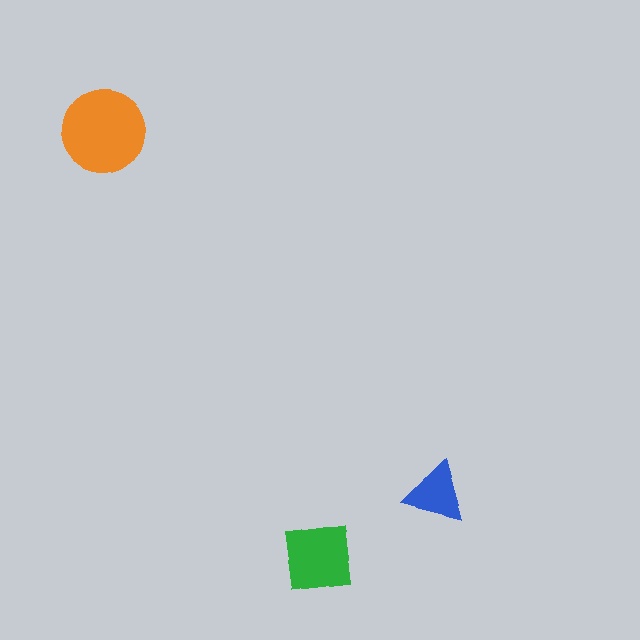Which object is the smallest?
The blue triangle.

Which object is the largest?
The orange circle.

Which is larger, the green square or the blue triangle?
The green square.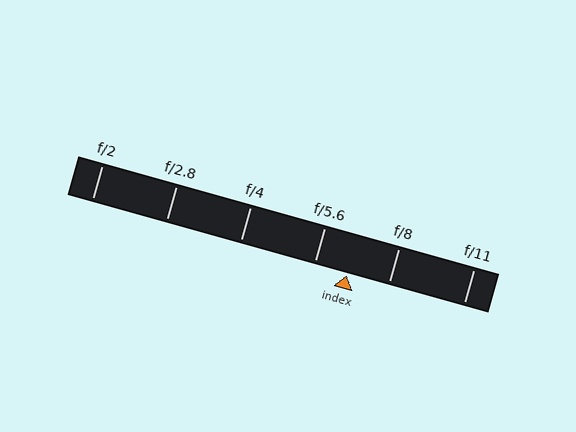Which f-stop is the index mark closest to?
The index mark is closest to f/5.6.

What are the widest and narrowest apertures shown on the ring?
The widest aperture shown is f/2 and the narrowest is f/11.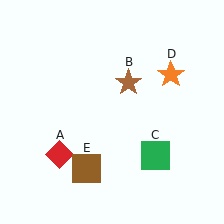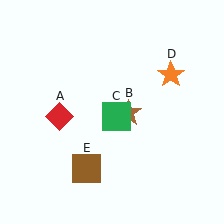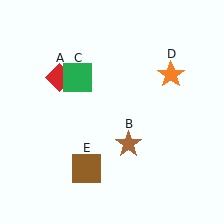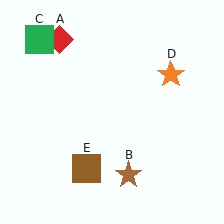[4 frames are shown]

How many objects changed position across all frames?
3 objects changed position: red diamond (object A), brown star (object B), green square (object C).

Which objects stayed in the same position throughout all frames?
Orange star (object D) and brown square (object E) remained stationary.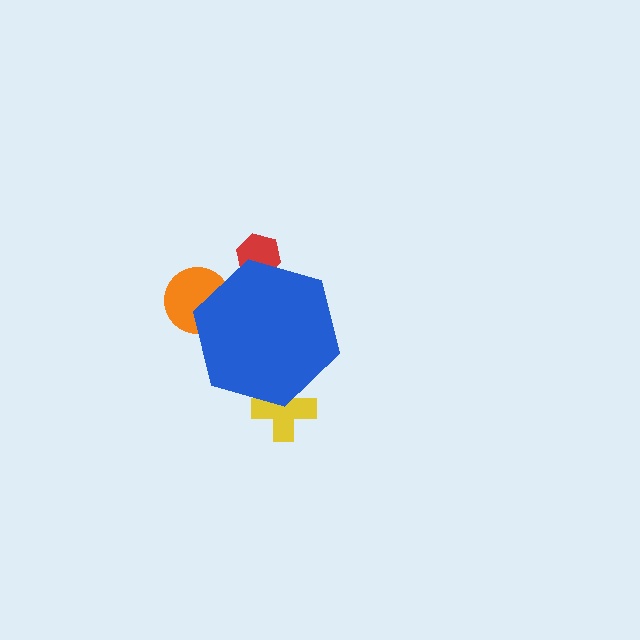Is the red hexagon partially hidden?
Yes, the red hexagon is partially hidden behind the blue hexagon.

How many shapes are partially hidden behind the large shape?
3 shapes are partially hidden.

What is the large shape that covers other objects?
A blue hexagon.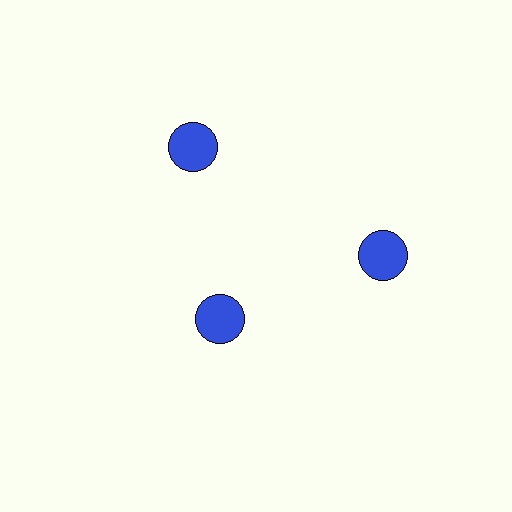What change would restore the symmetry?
The symmetry would be restored by moving it outward, back onto the ring so that all 3 circles sit at equal angles and equal distance from the center.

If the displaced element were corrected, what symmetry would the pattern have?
It would have 3-fold rotational symmetry — the pattern would map onto itself every 120 degrees.